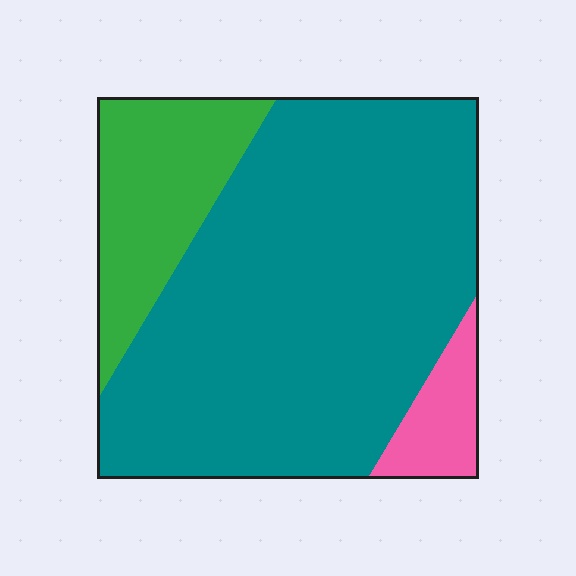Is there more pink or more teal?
Teal.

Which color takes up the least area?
Pink, at roughly 5%.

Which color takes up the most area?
Teal, at roughly 75%.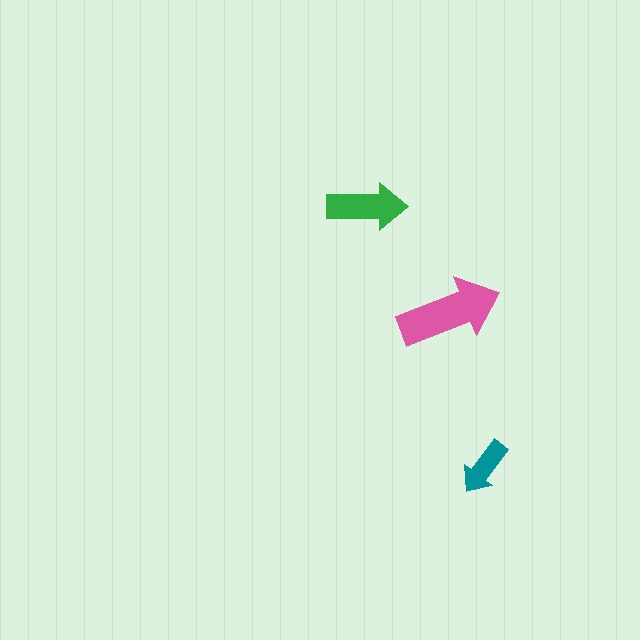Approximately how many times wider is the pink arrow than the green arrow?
About 1.5 times wider.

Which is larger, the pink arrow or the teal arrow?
The pink one.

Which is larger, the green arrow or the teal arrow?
The green one.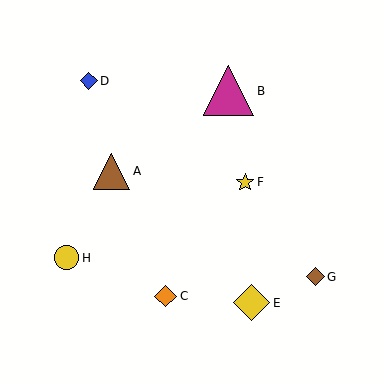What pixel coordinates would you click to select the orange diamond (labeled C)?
Click at (166, 296) to select the orange diamond C.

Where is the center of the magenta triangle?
The center of the magenta triangle is at (228, 91).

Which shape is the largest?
The magenta triangle (labeled B) is the largest.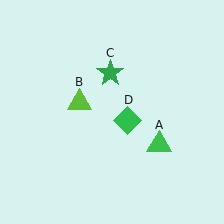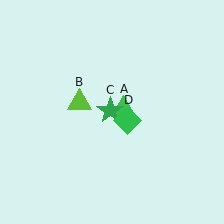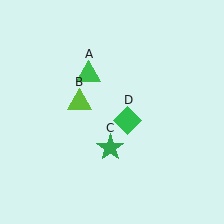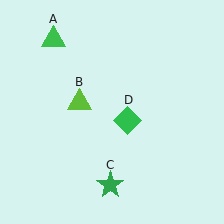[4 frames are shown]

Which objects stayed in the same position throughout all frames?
Lime triangle (object B) and green diamond (object D) remained stationary.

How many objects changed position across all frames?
2 objects changed position: green triangle (object A), green star (object C).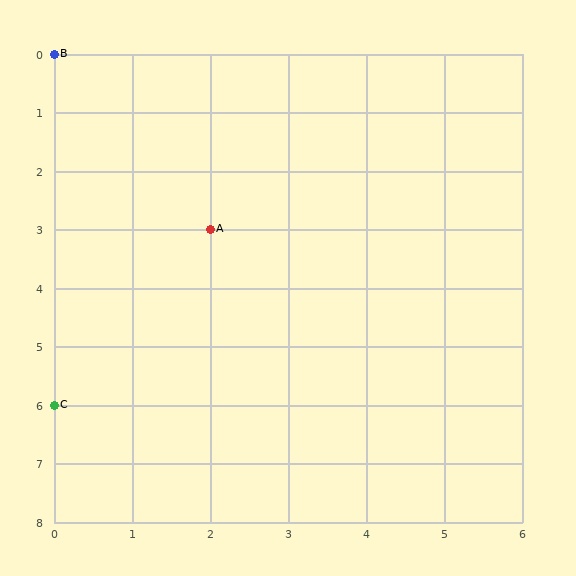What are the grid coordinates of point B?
Point B is at grid coordinates (0, 0).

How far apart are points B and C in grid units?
Points B and C are 6 rows apart.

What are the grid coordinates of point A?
Point A is at grid coordinates (2, 3).